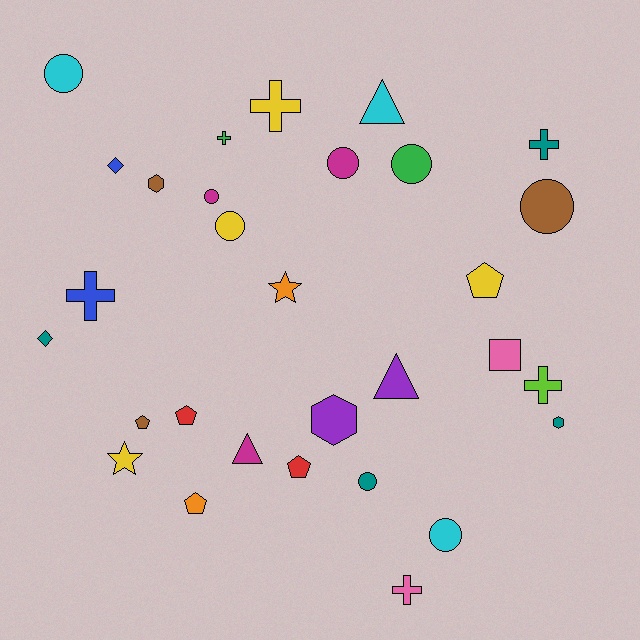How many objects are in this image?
There are 30 objects.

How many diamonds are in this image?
There are 2 diamonds.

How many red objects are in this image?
There are 2 red objects.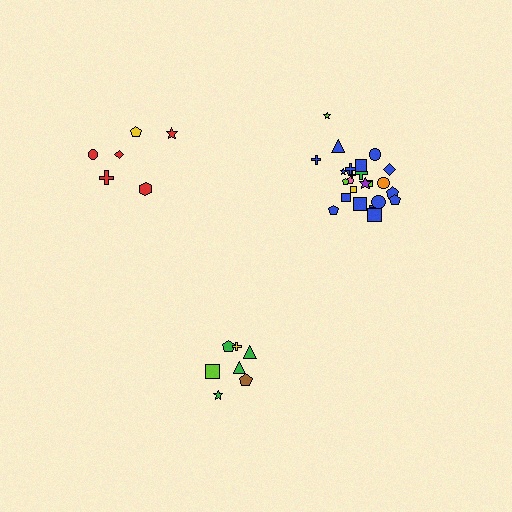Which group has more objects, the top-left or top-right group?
The top-right group.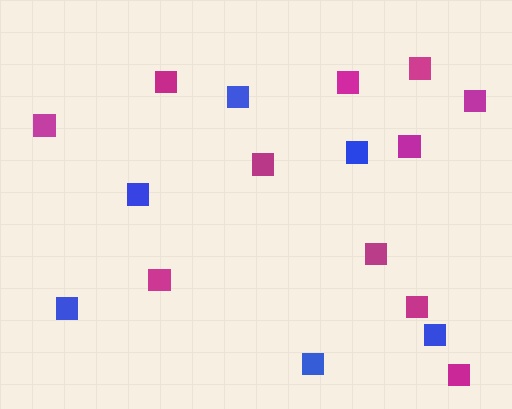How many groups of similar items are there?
There are 2 groups: one group of blue squares (6) and one group of magenta squares (11).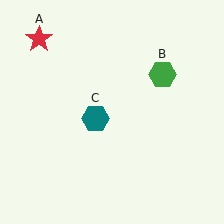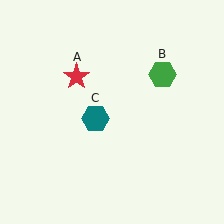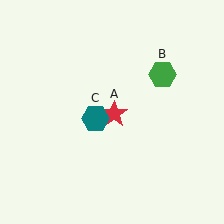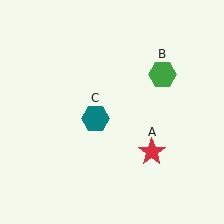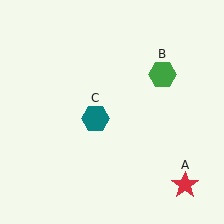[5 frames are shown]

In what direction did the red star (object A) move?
The red star (object A) moved down and to the right.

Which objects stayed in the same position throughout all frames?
Green hexagon (object B) and teal hexagon (object C) remained stationary.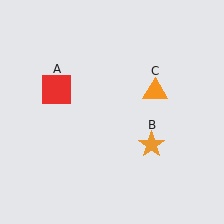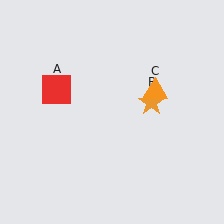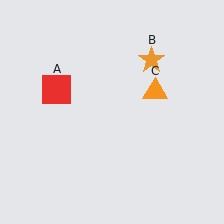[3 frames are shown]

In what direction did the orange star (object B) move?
The orange star (object B) moved up.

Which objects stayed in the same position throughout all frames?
Red square (object A) and orange triangle (object C) remained stationary.